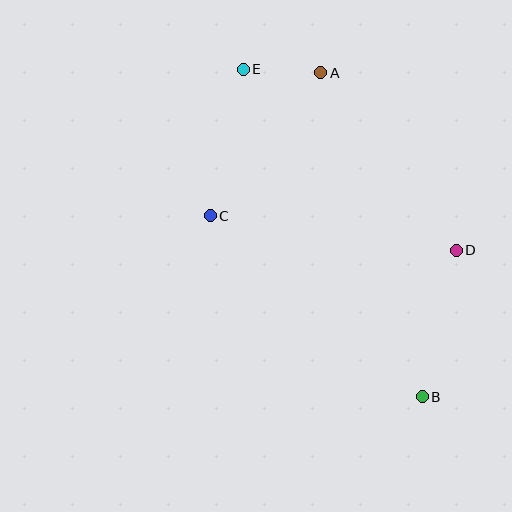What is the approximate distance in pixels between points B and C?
The distance between B and C is approximately 279 pixels.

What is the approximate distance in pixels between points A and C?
The distance between A and C is approximately 181 pixels.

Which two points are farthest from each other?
Points B and E are farthest from each other.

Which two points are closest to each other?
Points A and E are closest to each other.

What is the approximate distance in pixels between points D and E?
The distance between D and E is approximately 280 pixels.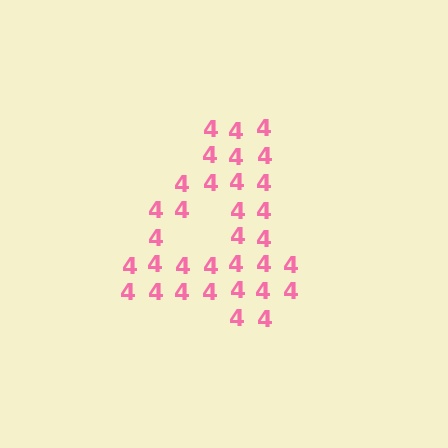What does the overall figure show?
The overall figure shows the digit 4.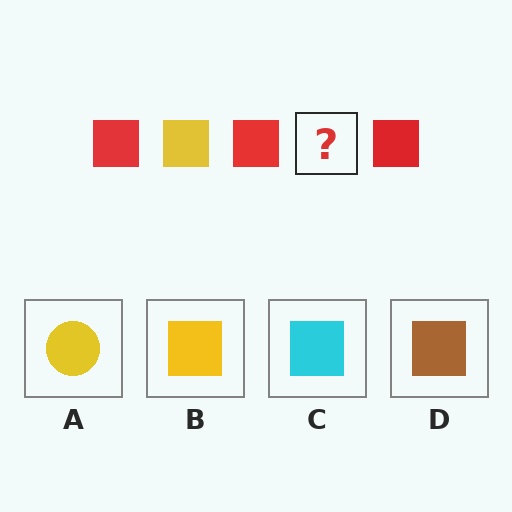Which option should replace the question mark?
Option B.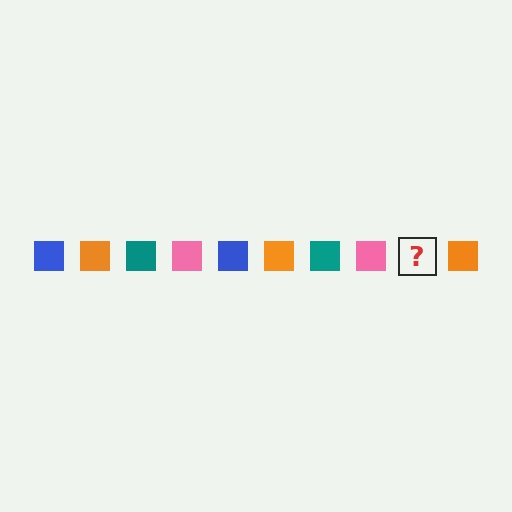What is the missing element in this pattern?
The missing element is a blue square.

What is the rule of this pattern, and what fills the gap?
The rule is that the pattern cycles through blue, orange, teal, pink squares. The gap should be filled with a blue square.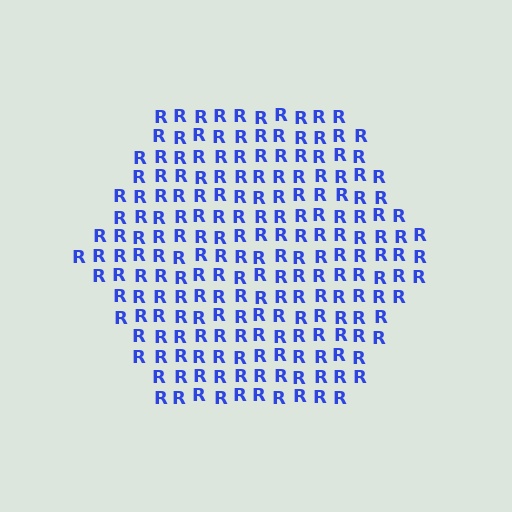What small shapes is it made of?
It is made of small letter R's.